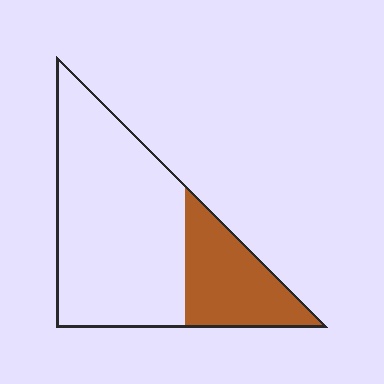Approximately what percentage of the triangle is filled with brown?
Approximately 30%.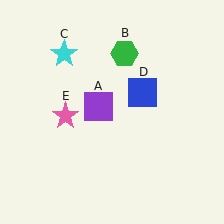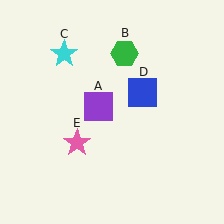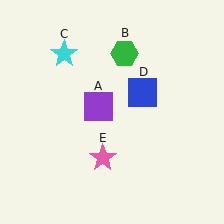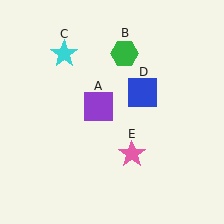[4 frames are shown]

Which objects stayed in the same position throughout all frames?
Purple square (object A) and green hexagon (object B) and cyan star (object C) and blue square (object D) remained stationary.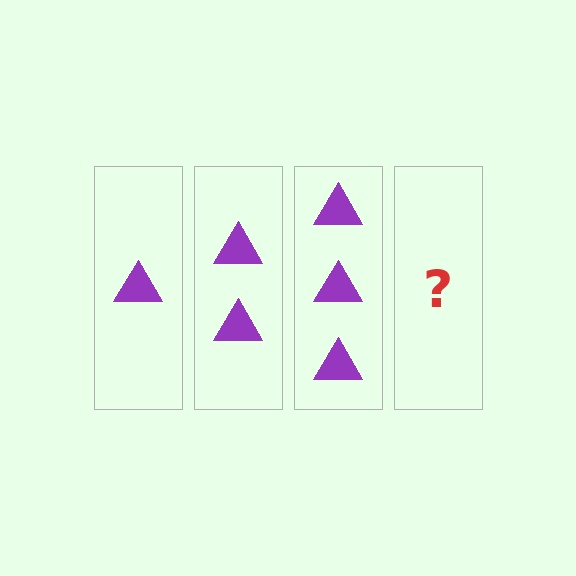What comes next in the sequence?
The next element should be 4 triangles.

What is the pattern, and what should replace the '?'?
The pattern is that each step adds one more triangle. The '?' should be 4 triangles.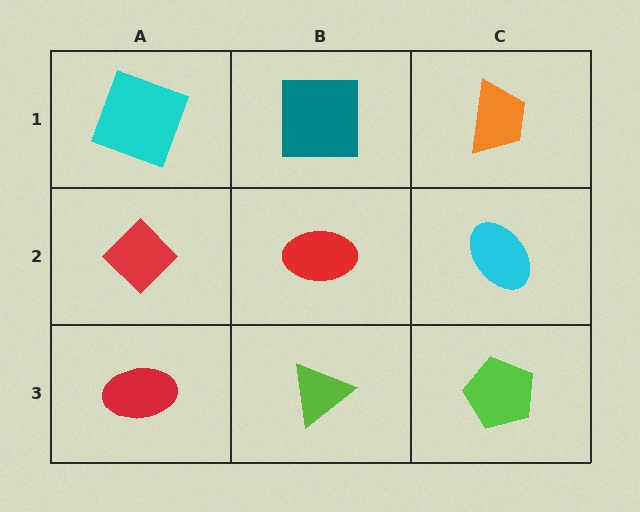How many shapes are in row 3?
3 shapes.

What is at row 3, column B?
A lime triangle.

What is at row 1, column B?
A teal square.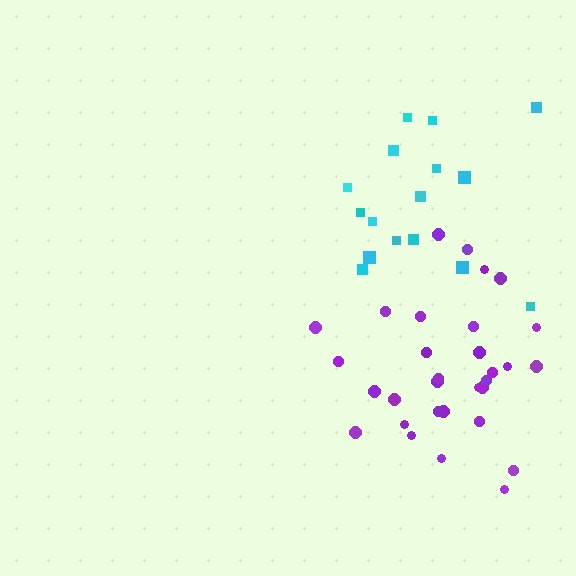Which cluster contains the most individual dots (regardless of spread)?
Purple (31).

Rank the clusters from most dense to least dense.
purple, cyan.